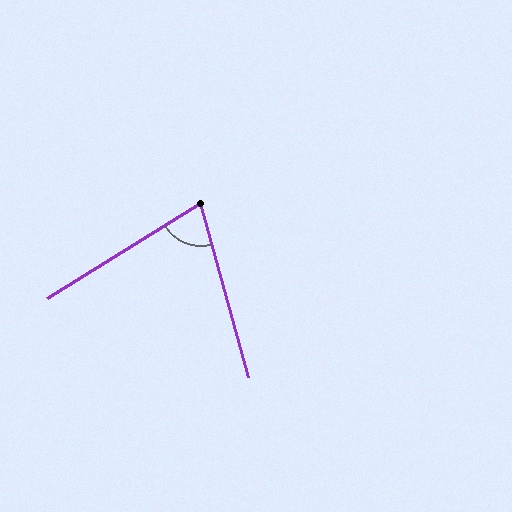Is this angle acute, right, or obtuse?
It is acute.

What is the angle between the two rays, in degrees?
Approximately 74 degrees.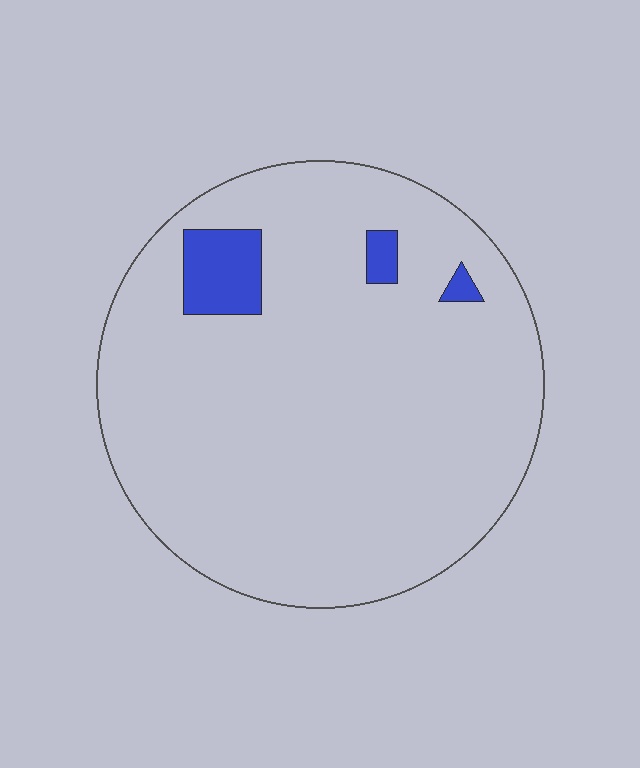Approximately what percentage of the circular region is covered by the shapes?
Approximately 5%.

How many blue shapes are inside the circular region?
3.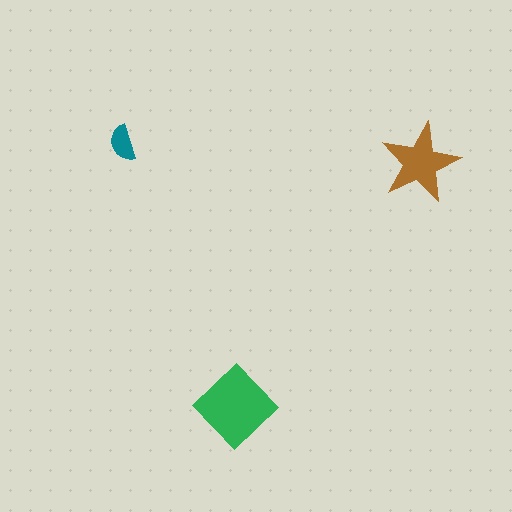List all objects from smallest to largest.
The teal semicircle, the brown star, the green diamond.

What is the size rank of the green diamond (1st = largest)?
1st.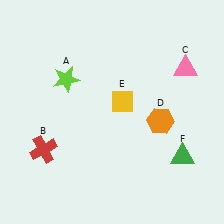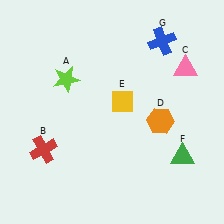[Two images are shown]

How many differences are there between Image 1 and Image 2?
There is 1 difference between the two images.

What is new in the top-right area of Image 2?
A blue cross (G) was added in the top-right area of Image 2.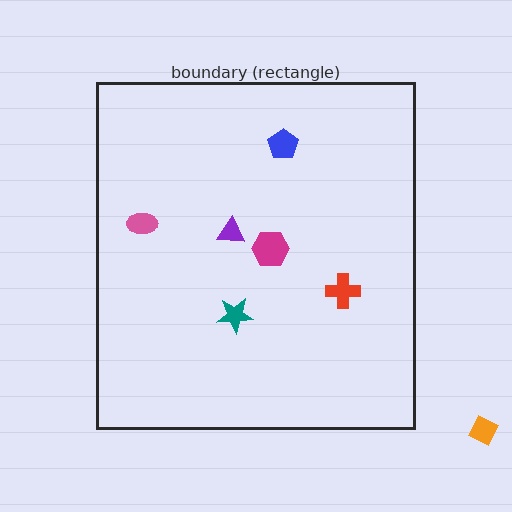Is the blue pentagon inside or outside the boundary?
Inside.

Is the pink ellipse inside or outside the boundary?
Inside.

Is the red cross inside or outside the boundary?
Inside.